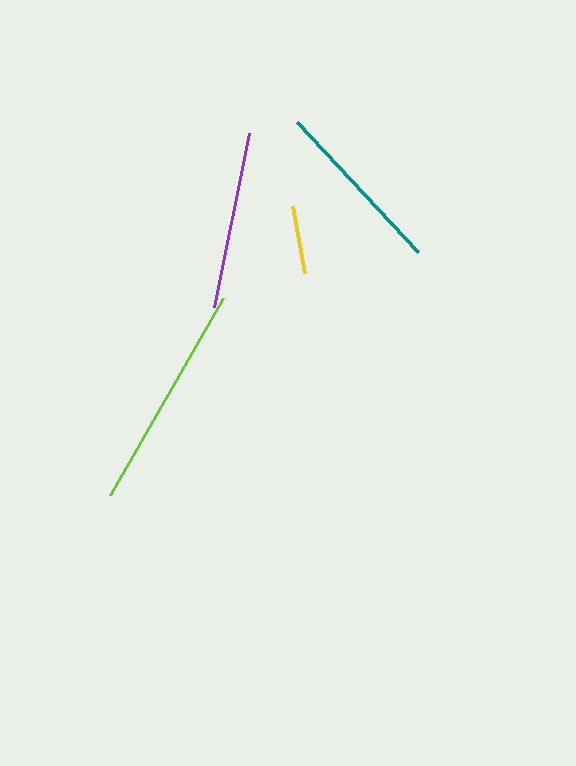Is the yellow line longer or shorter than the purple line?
The purple line is longer than the yellow line.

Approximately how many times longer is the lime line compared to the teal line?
The lime line is approximately 1.3 times the length of the teal line.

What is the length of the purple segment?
The purple segment is approximately 178 pixels long.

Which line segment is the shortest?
The yellow line is the shortest at approximately 68 pixels.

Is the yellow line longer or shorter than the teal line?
The teal line is longer than the yellow line.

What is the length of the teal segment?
The teal segment is approximately 178 pixels long.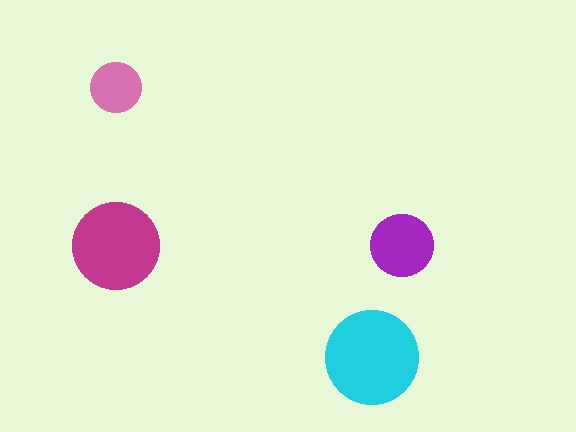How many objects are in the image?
There are 4 objects in the image.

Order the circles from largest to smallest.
the cyan one, the magenta one, the purple one, the pink one.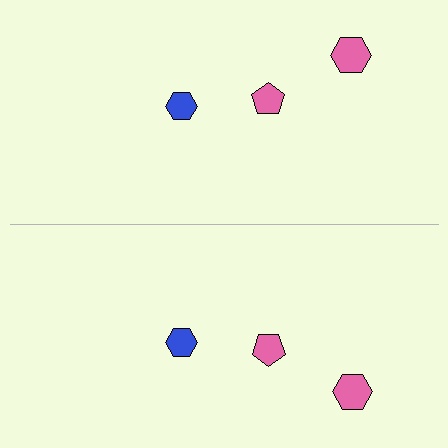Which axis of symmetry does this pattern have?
The pattern has a horizontal axis of symmetry running through the center of the image.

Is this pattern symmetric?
Yes, this pattern has bilateral (reflection) symmetry.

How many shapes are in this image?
There are 6 shapes in this image.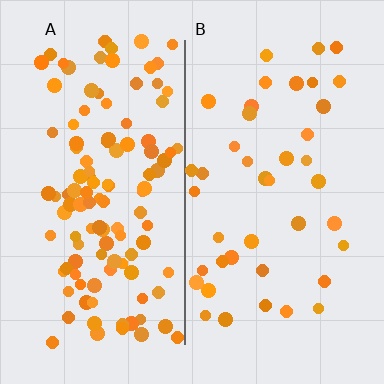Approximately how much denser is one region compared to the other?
Approximately 2.8× — region A over region B.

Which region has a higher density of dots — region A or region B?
A (the left).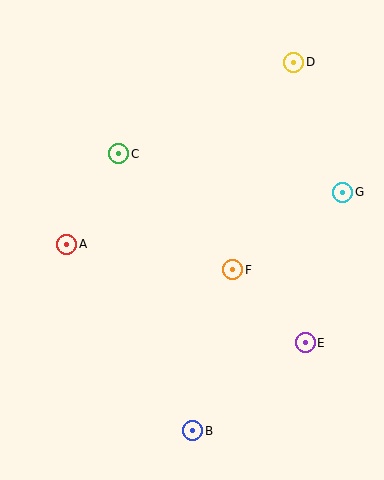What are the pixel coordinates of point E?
Point E is at (305, 343).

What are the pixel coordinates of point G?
Point G is at (343, 192).